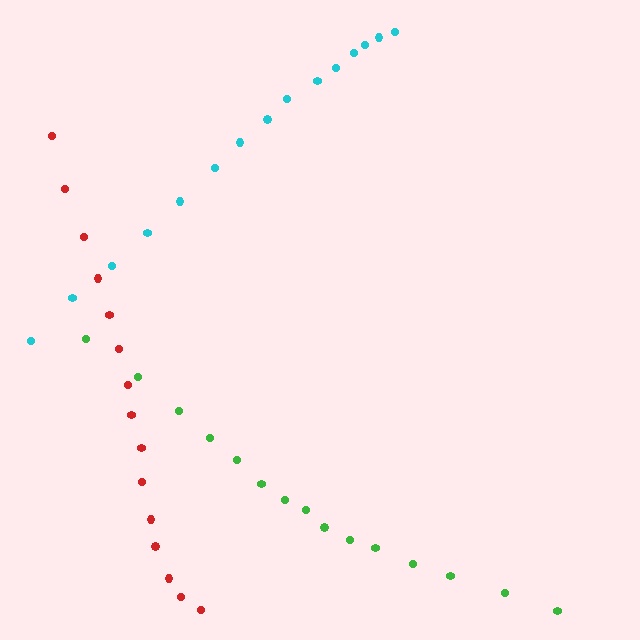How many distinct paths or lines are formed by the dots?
There are 3 distinct paths.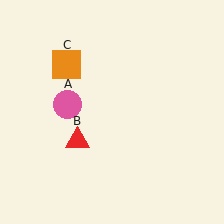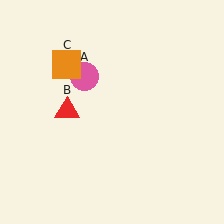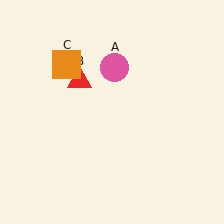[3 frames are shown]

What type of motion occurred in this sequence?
The pink circle (object A), red triangle (object B) rotated clockwise around the center of the scene.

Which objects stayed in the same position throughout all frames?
Orange square (object C) remained stationary.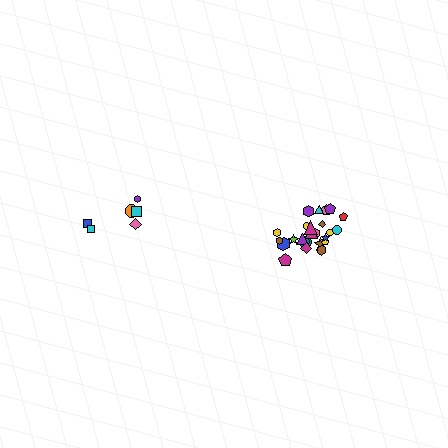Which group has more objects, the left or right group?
The right group.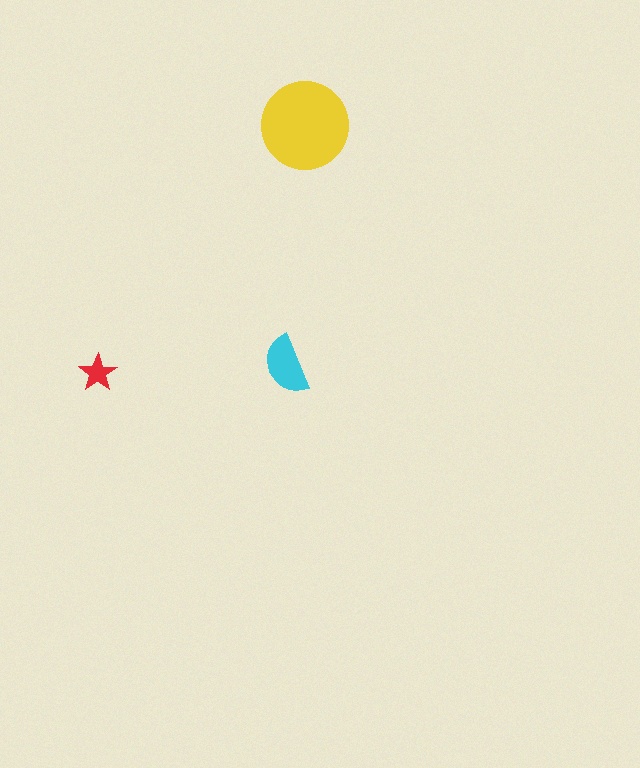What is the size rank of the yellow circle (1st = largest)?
1st.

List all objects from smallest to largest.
The red star, the cyan semicircle, the yellow circle.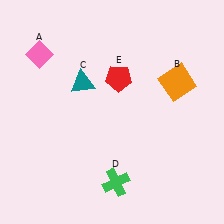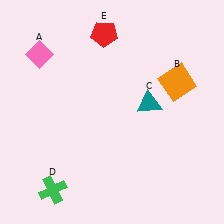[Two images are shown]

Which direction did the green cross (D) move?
The green cross (D) moved left.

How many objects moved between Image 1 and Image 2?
3 objects moved between the two images.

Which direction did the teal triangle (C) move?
The teal triangle (C) moved right.